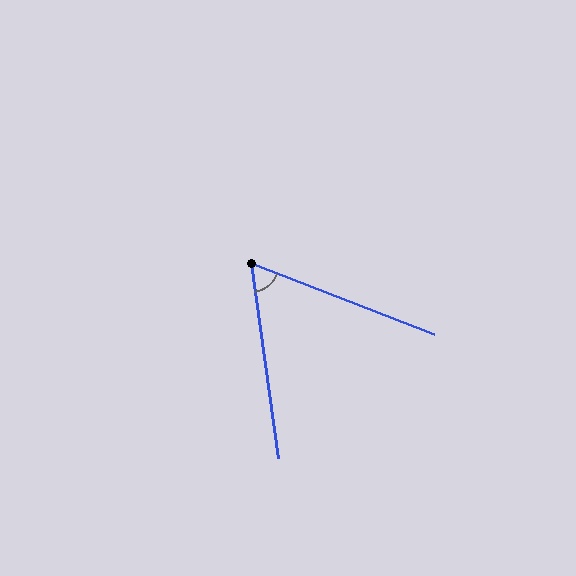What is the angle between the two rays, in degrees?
Approximately 61 degrees.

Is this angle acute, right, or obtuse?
It is acute.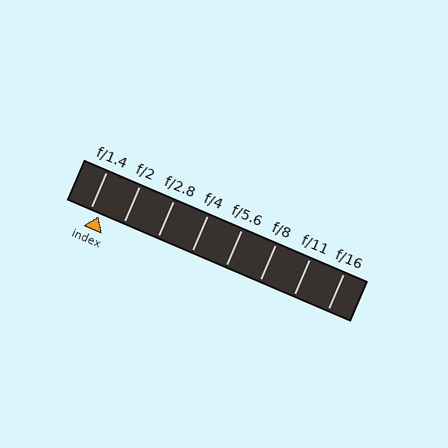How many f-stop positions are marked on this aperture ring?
There are 8 f-stop positions marked.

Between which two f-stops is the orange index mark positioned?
The index mark is between f/1.4 and f/2.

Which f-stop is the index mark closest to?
The index mark is closest to f/1.4.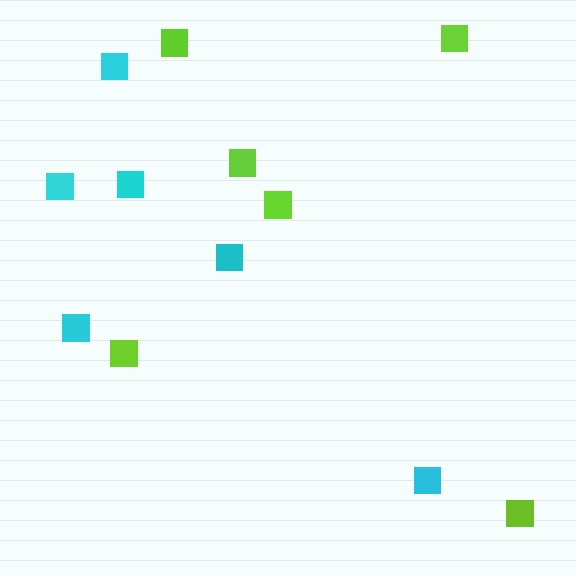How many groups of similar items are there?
There are 2 groups: one group of cyan squares (6) and one group of lime squares (6).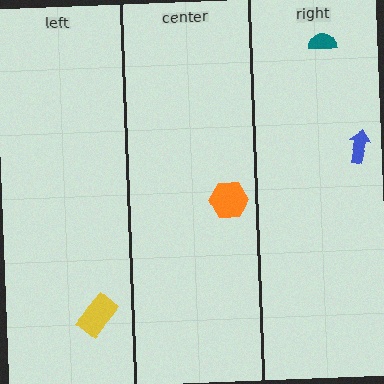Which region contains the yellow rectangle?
The left region.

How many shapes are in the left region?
1.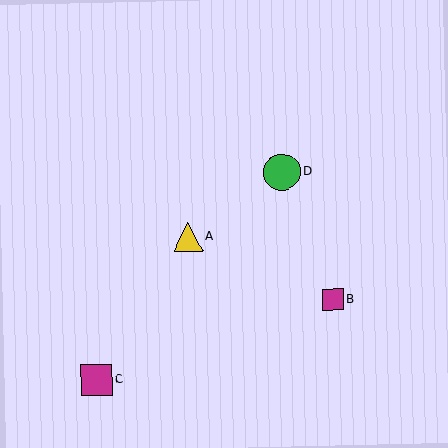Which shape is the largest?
The green circle (labeled D) is the largest.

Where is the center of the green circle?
The center of the green circle is at (282, 172).